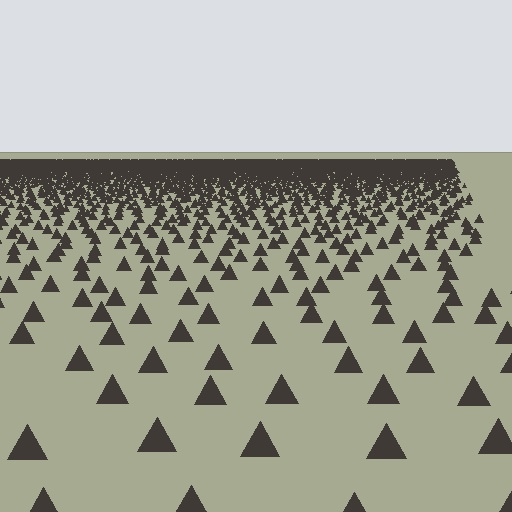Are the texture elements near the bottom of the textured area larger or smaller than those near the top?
Larger. Near the bottom, elements are closer to the viewer and appear at a bigger on-screen size.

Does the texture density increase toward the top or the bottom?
Density increases toward the top.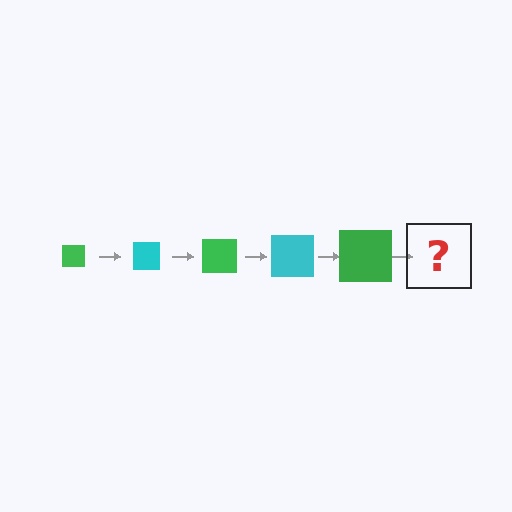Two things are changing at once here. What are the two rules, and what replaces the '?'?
The two rules are that the square grows larger each step and the color cycles through green and cyan. The '?' should be a cyan square, larger than the previous one.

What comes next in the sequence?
The next element should be a cyan square, larger than the previous one.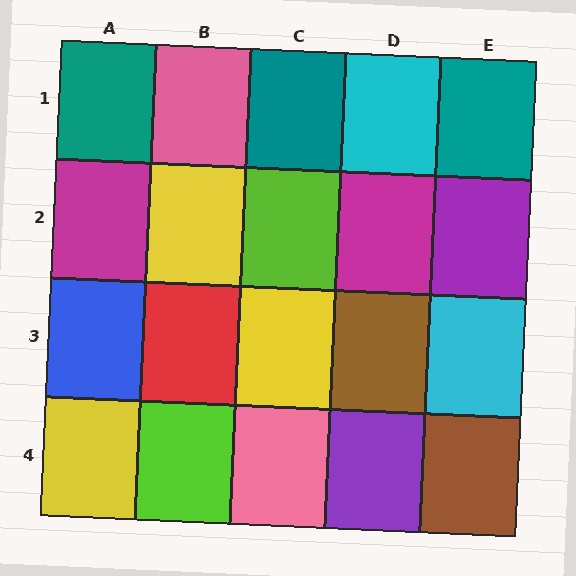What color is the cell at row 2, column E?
Purple.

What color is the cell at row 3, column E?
Cyan.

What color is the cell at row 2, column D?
Magenta.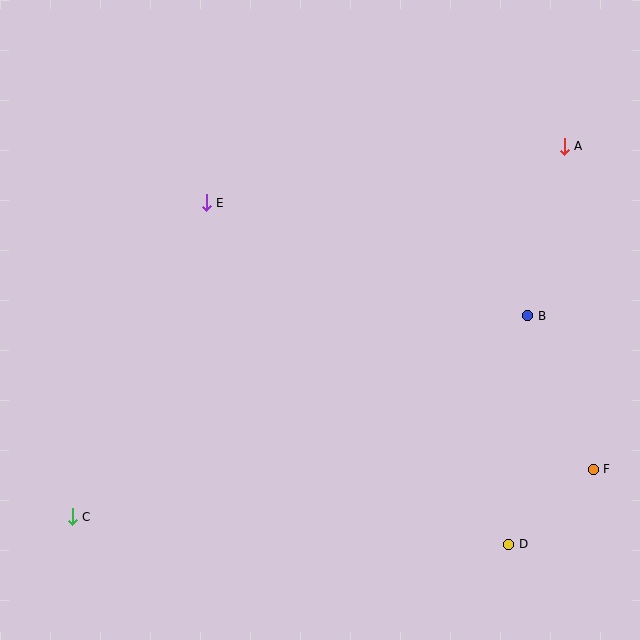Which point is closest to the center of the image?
Point E at (206, 203) is closest to the center.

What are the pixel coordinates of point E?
Point E is at (206, 203).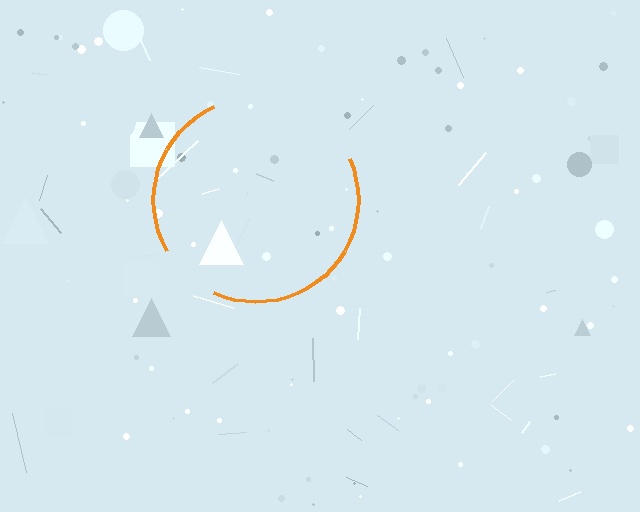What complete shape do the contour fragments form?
The contour fragments form a circle.